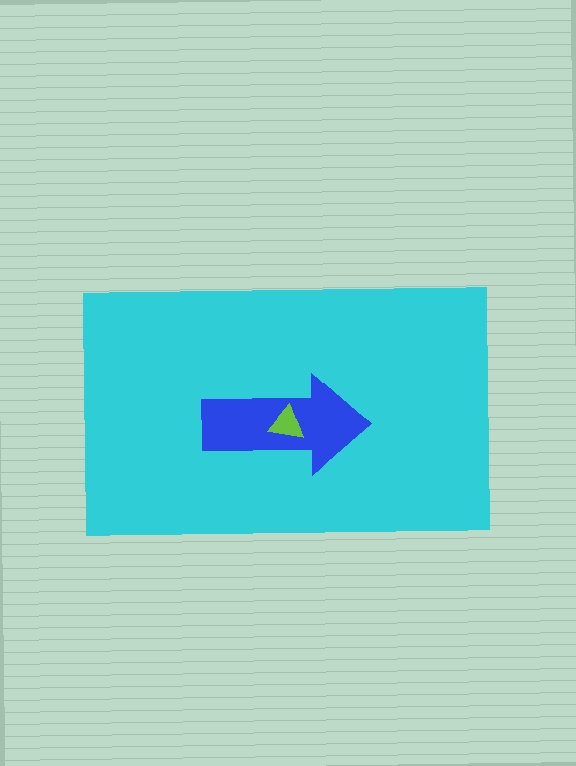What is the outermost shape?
The cyan rectangle.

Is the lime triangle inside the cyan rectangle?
Yes.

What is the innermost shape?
The lime triangle.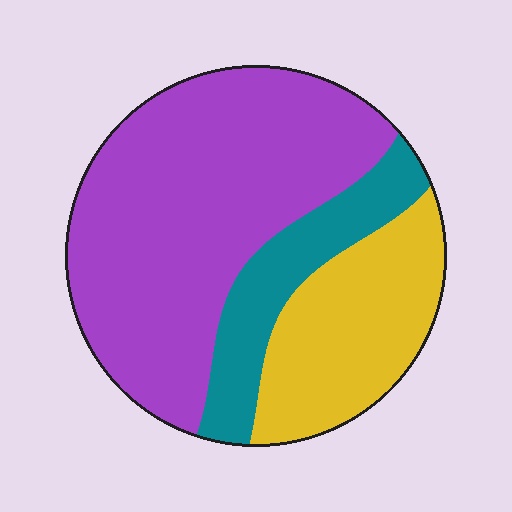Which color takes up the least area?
Teal, at roughly 15%.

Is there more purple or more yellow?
Purple.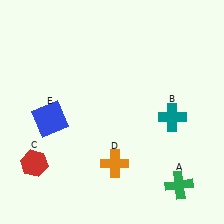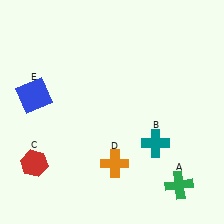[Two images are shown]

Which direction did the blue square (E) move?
The blue square (E) moved up.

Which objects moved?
The objects that moved are: the teal cross (B), the blue square (E).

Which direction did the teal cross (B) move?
The teal cross (B) moved down.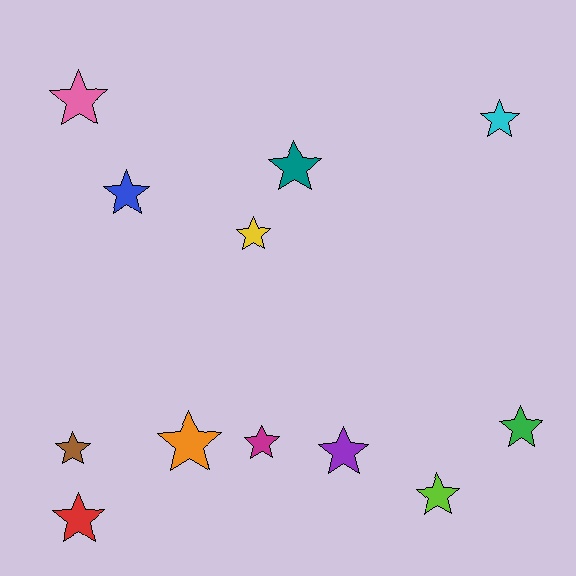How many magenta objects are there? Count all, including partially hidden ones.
There is 1 magenta object.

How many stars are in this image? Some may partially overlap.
There are 12 stars.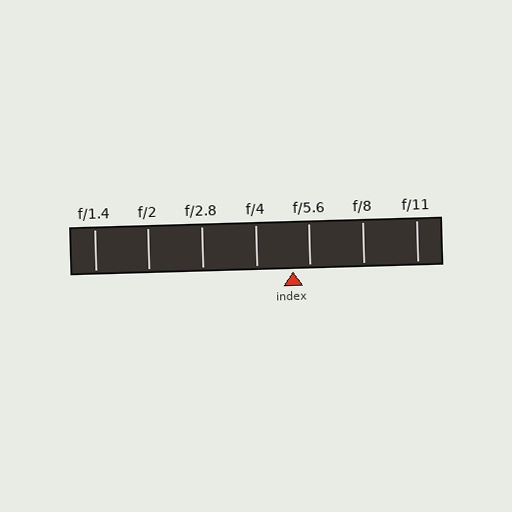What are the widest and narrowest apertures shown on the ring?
The widest aperture shown is f/1.4 and the narrowest is f/11.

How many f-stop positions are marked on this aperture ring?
There are 7 f-stop positions marked.